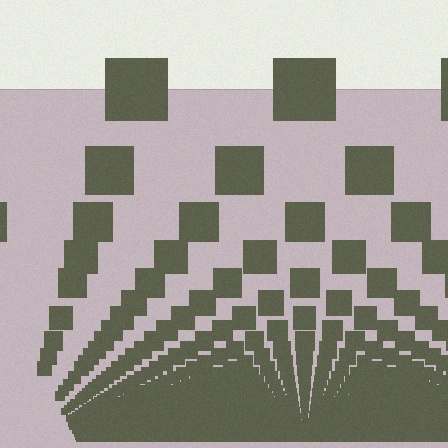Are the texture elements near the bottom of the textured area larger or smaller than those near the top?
Smaller. The gradient is inverted — elements near the bottom are smaller and denser.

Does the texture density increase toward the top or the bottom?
Density increases toward the bottom.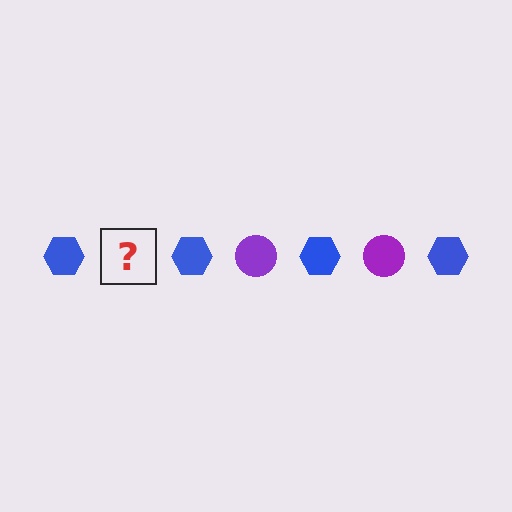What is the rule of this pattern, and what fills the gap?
The rule is that the pattern alternates between blue hexagon and purple circle. The gap should be filled with a purple circle.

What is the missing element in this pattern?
The missing element is a purple circle.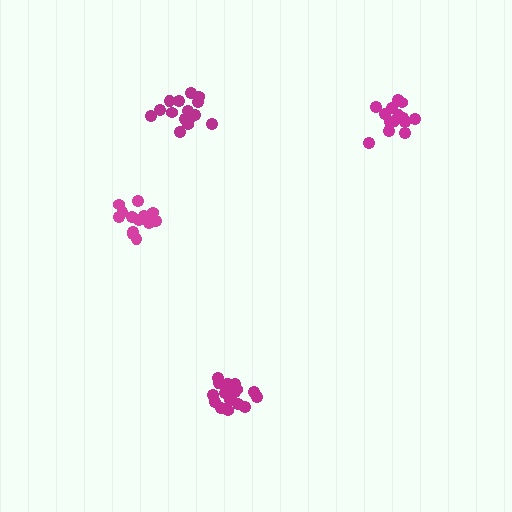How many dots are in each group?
Group 1: 17 dots, Group 2: 18 dots, Group 3: 13 dots, Group 4: 14 dots (62 total).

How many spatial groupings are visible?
There are 4 spatial groupings.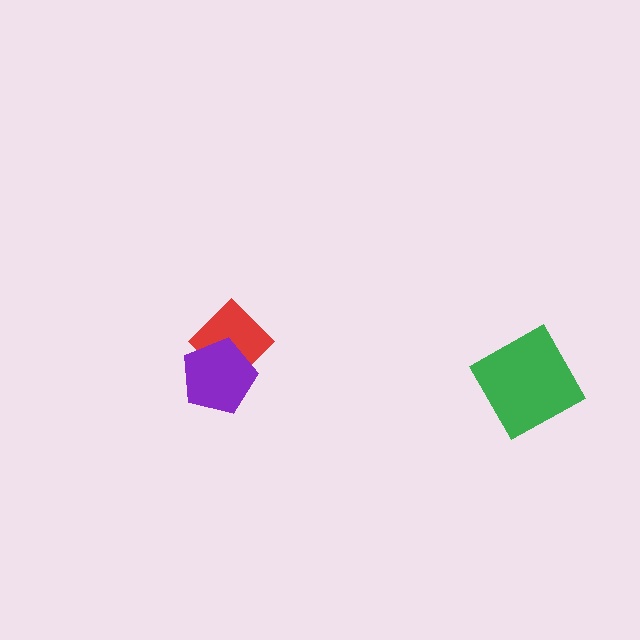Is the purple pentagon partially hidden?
No, no other shape covers it.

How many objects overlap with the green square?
0 objects overlap with the green square.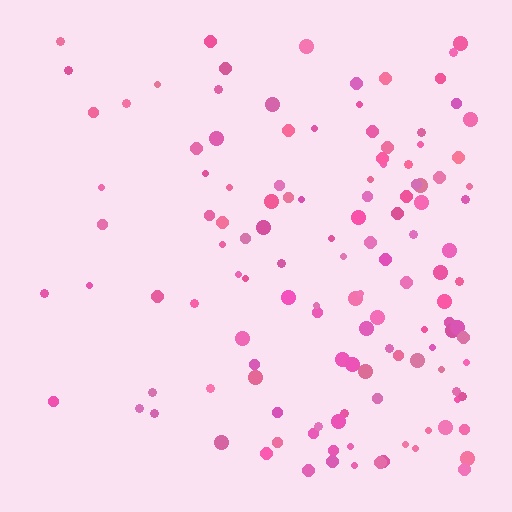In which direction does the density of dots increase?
From left to right, with the right side densest.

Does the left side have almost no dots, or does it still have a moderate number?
Still a moderate number, just noticeably fewer than the right.